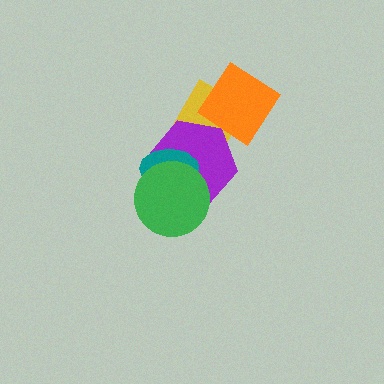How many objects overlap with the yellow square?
2 objects overlap with the yellow square.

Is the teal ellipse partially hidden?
Yes, it is partially covered by another shape.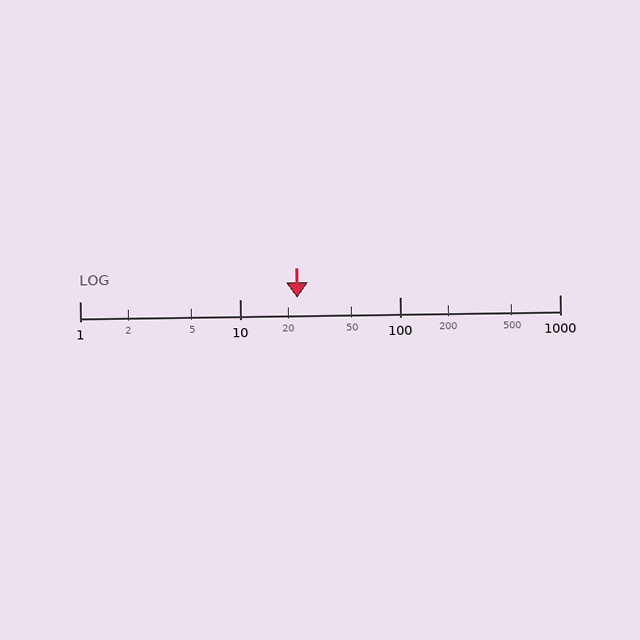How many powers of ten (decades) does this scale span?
The scale spans 3 decades, from 1 to 1000.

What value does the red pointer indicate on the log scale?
The pointer indicates approximately 23.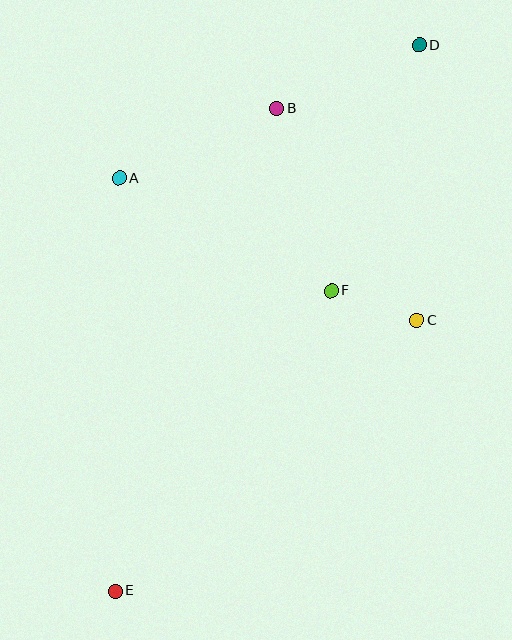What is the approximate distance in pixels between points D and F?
The distance between D and F is approximately 261 pixels.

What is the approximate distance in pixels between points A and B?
The distance between A and B is approximately 172 pixels.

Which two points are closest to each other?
Points C and F are closest to each other.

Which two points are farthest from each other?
Points D and E are farthest from each other.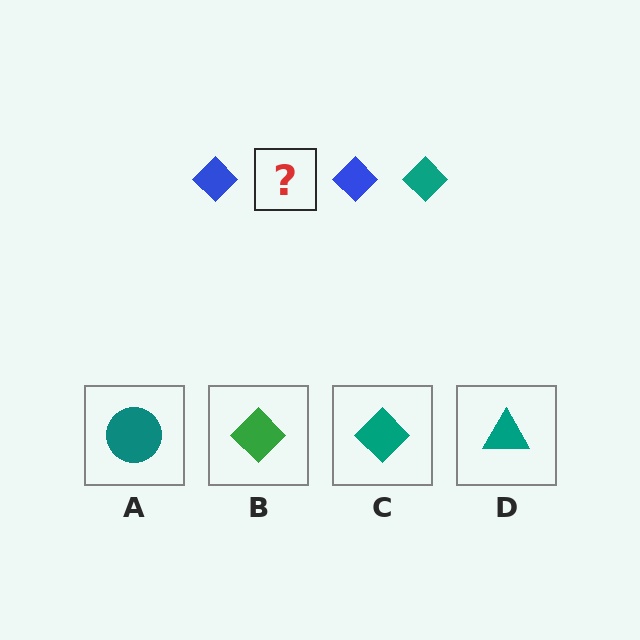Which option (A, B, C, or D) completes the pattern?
C.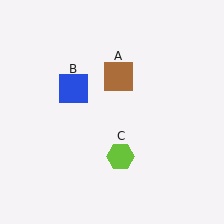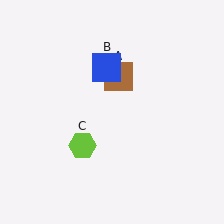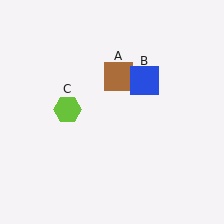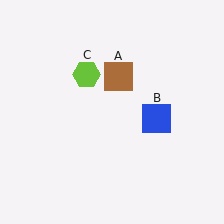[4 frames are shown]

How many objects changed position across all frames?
2 objects changed position: blue square (object B), lime hexagon (object C).